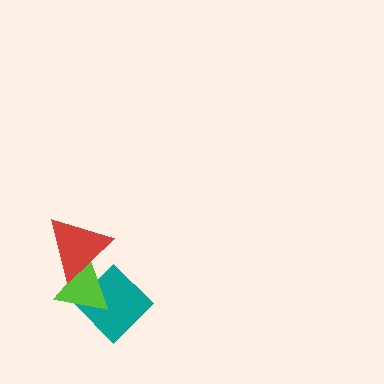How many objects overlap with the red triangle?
2 objects overlap with the red triangle.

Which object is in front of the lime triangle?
The red triangle is in front of the lime triangle.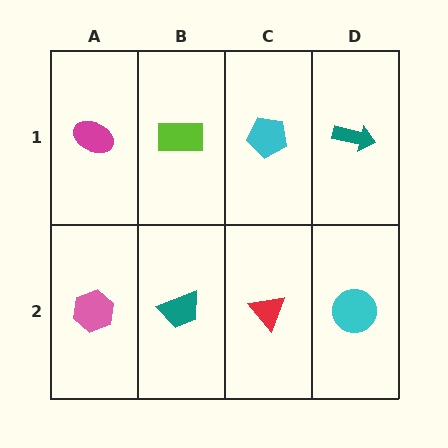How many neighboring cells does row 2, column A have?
2.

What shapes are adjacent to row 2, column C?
A cyan pentagon (row 1, column C), a teal trapezoid (row 2, column B), a cyan circle (row 2, column D).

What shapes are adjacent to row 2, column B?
A lime rectangle (row 1, column B), a pink hexagon (row 2, column A), a red triangle (row 2, column C).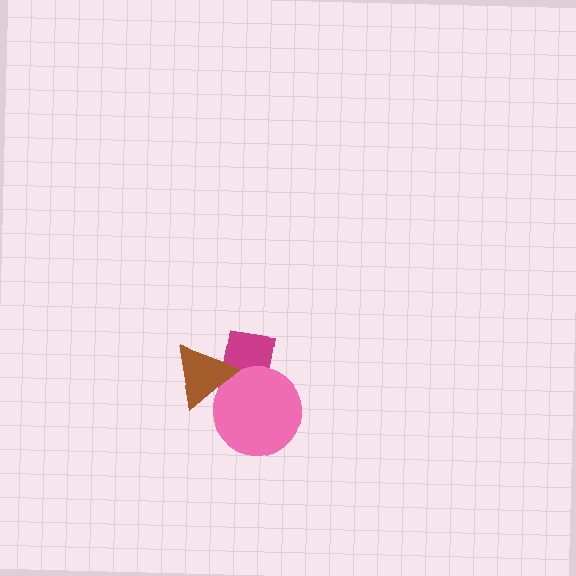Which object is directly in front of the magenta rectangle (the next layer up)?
The pink circle is directly in front of the magenta rectangle.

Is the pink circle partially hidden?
Yes, it is partially covered by another shape.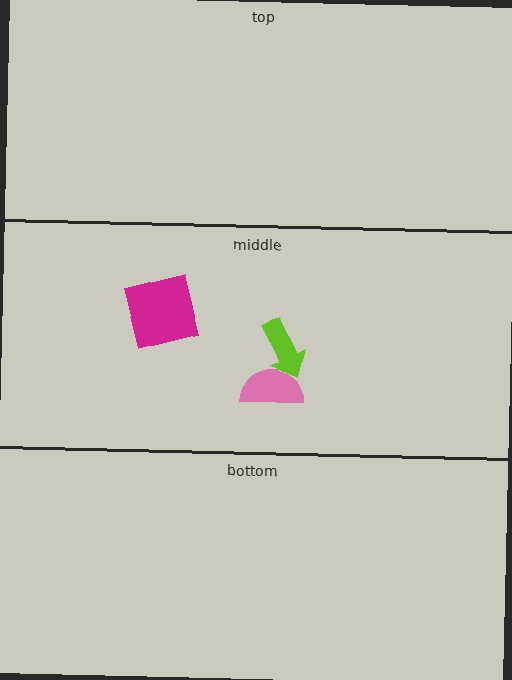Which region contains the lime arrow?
The middle region.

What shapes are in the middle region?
The lime arrow, the pink semicircle, the magenta square.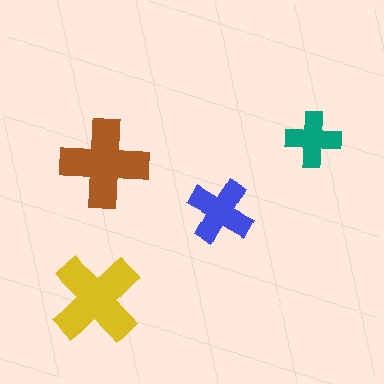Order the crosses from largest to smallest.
the yellow one, the brown one, the blue one, the teal one.